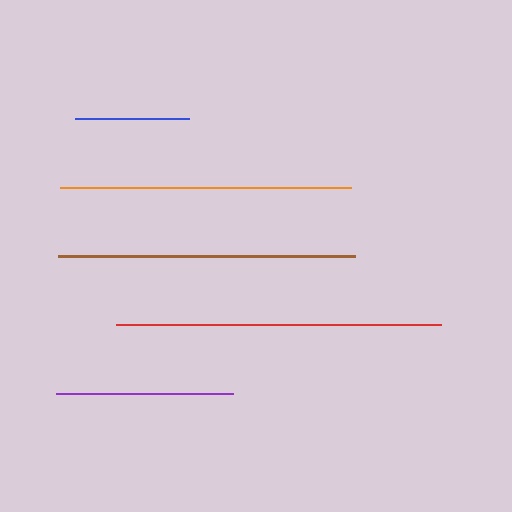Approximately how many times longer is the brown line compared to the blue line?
The brown line is approximately 2.6 times the length of the blue line.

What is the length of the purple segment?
The purple segment is approximately 177 pixels long.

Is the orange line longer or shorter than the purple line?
The orange line is longer than the purple line.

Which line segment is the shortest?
The blue line is the shortest at approximately 115 pixels.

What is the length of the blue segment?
The blue segment is approximately 115 pixels long.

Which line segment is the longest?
The red line is the longest at approximately 325 pixels.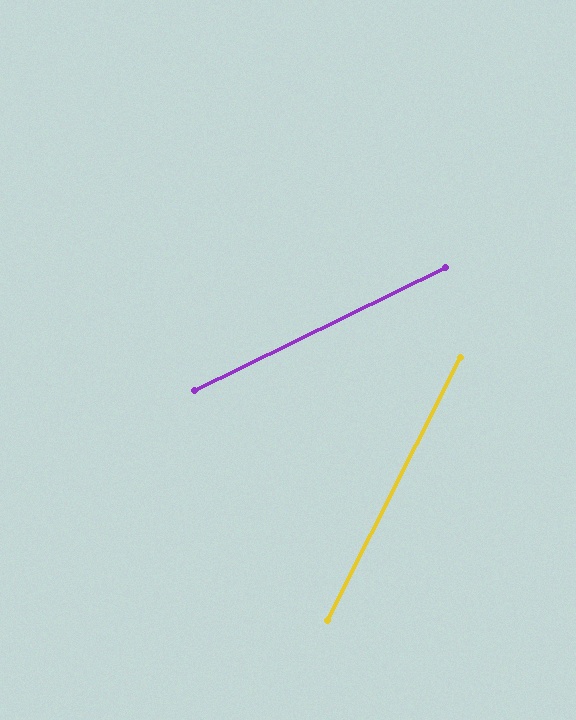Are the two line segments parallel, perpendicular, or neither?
Neither parallel nor perpendicular — they differ by about 37°.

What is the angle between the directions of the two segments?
Approximately 37 degrees.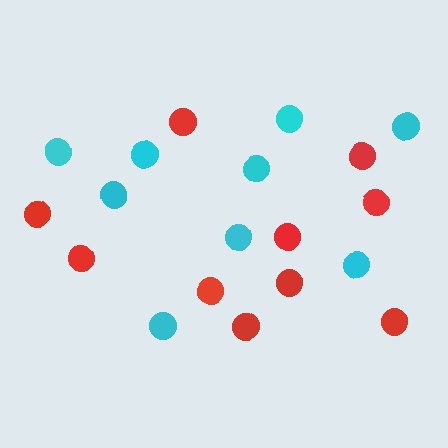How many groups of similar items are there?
There are 2 groups: one group of red circles (10) and one group of cyan circles (9).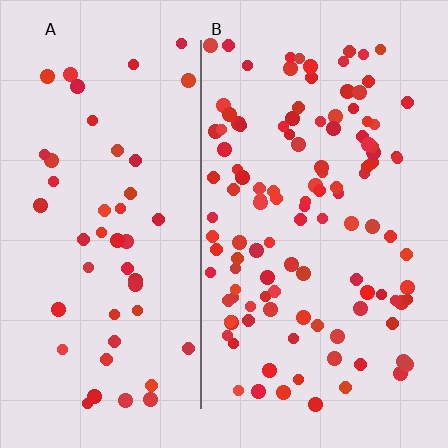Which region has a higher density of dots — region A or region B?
B (the right).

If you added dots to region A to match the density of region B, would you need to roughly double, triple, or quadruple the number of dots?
Approximately double.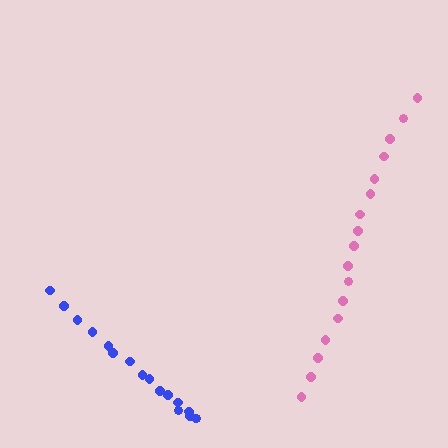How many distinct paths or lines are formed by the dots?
There are 2 distinct paths.